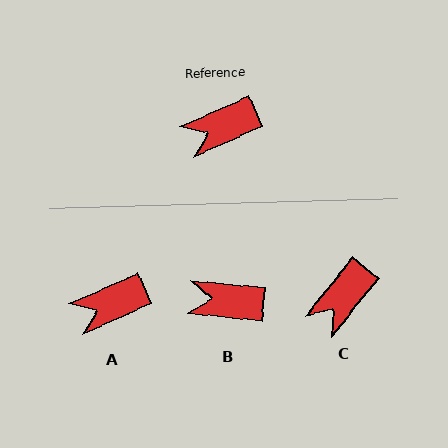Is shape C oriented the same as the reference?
No, it is off by about 27 degrees.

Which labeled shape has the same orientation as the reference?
A.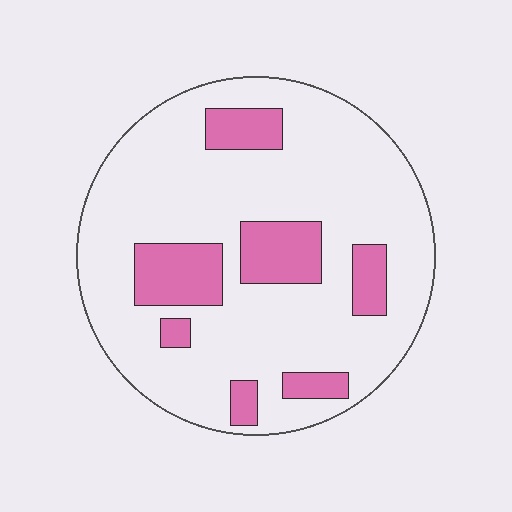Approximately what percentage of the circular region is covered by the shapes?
Approximately 20%.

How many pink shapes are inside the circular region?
7.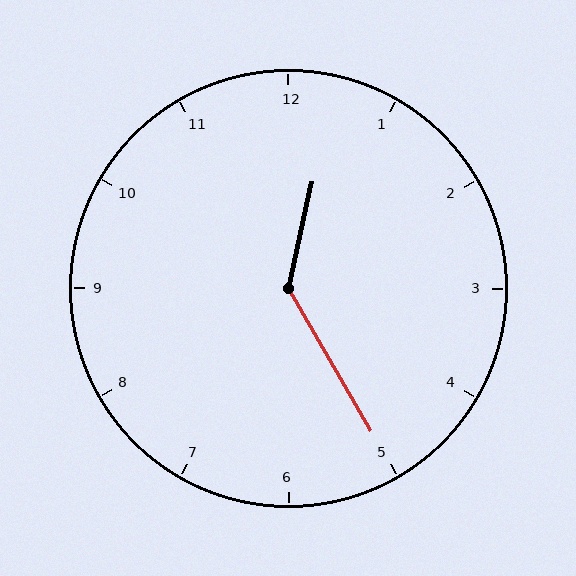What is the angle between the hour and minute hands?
Approximately 138 degrees.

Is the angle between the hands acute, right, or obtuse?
It is obtuse.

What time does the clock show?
12:25.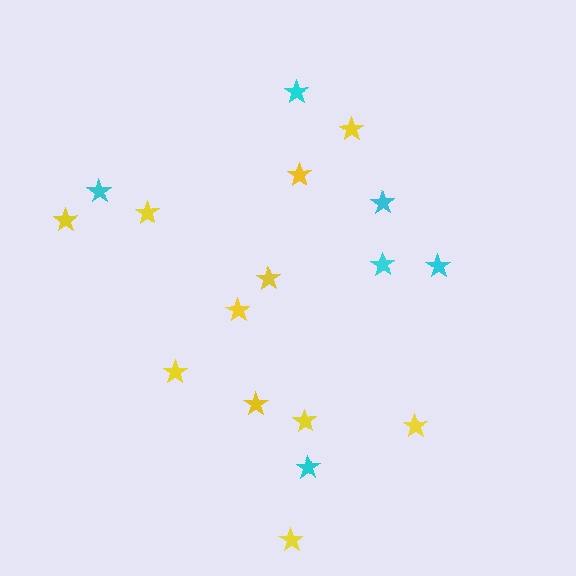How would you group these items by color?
There are 2 groups: one group of cyan stars (6) and one group of yellow stars (11).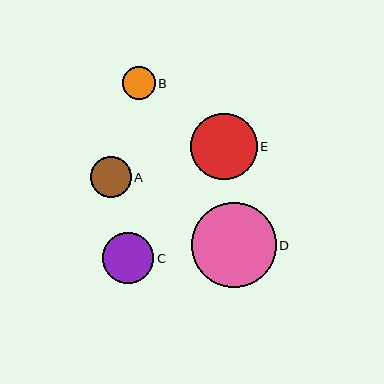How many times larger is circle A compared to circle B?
Circle A is approximately 1.3 times the size of circle B.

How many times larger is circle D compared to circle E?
Circle D is approximately 1.3 times the size of circle E.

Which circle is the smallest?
Circle B is the smallest with a size of approximately 32 pixels.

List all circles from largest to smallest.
From largest to smallest: D, E, C, A, B.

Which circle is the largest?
Circle D is the largest with a size of approximately 85 pixels.